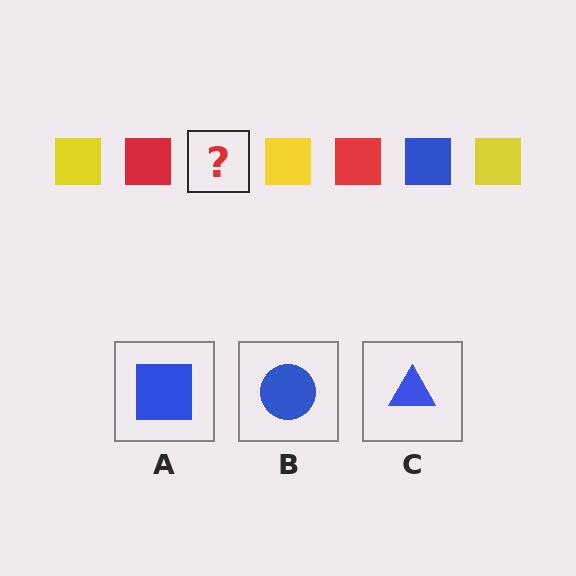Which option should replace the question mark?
Option A.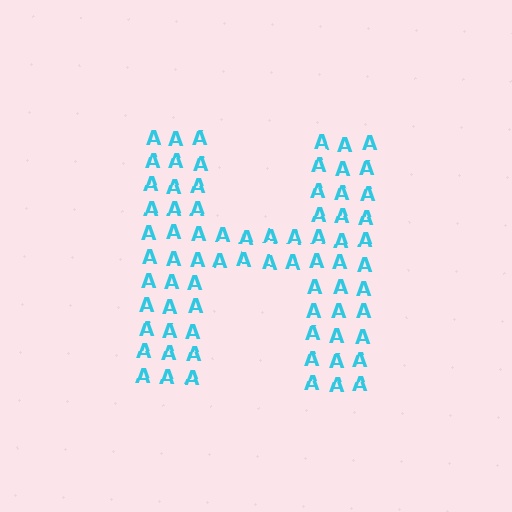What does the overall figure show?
The overall figure shows the letter H.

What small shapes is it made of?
It is made of small letter A's.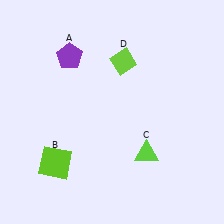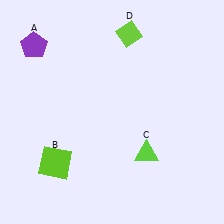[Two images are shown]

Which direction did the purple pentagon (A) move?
The purple pentagon (A) moved left.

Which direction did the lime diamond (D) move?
The lime diamond (D) moved up.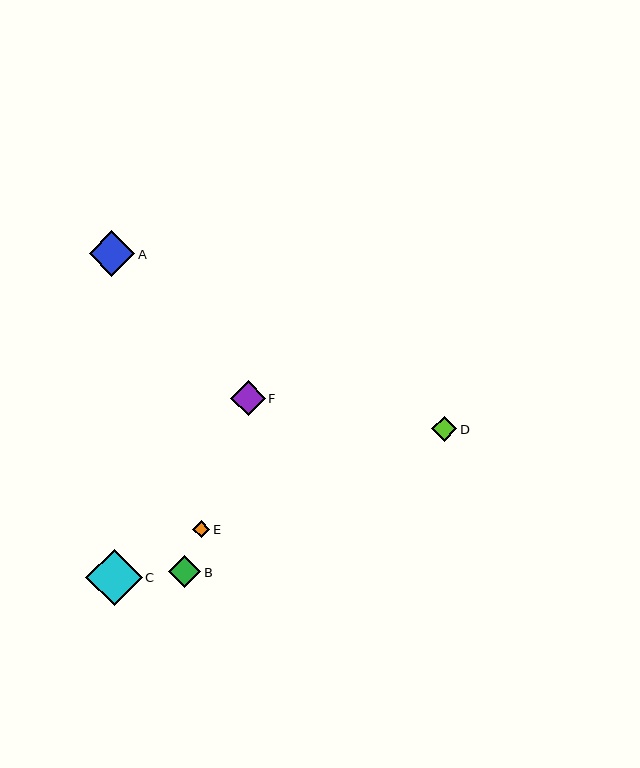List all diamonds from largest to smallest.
From largest to smallest: C, A, F, B, D, E.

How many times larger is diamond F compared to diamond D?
Diamond F is approximately 1.4 times the size of diamond D.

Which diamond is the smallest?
Diamond E is the smallest with a size of approximately 17 pixels.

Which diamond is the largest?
Diamond C is the largest with a size of approximately 57 pixels.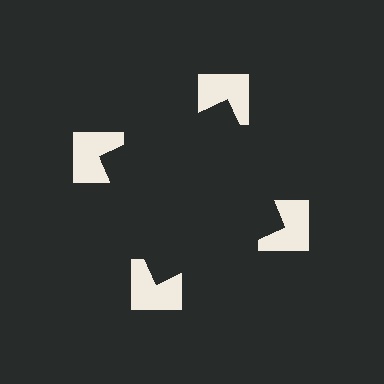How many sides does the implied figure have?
4 sides.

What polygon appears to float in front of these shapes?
An illusory square — its edges are inferred from the aligned wedge cuts in the notched squares, not physically drawn.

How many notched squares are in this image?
There are 4 — one at each vertex of the illusory square.